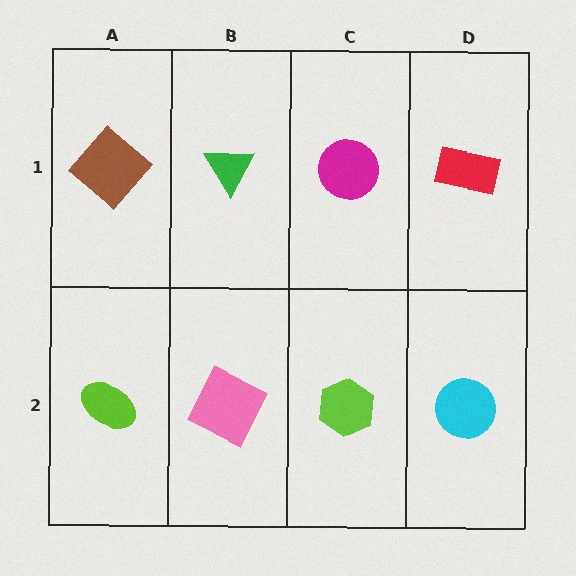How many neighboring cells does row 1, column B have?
3.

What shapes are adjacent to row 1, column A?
A lime ellipse (row 2, column A), a green triangle (row 1, column B).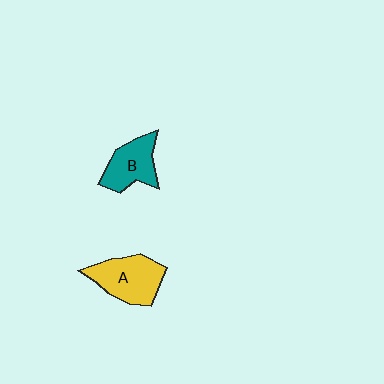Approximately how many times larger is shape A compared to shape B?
Approximately 1.3 times.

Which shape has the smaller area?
Shape B (teal).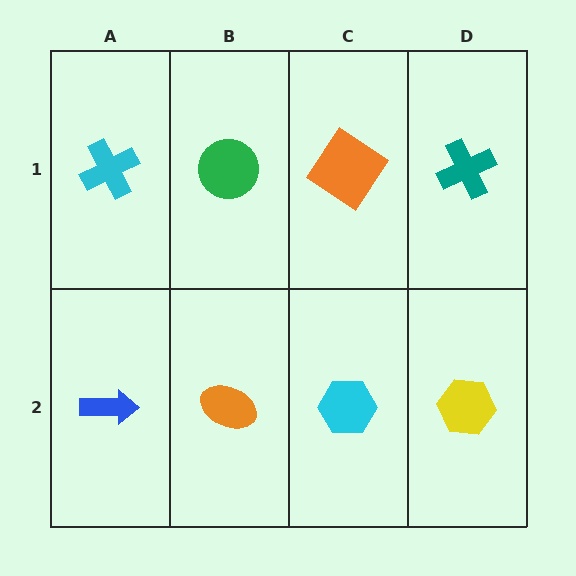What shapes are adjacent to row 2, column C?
An orange diamond (row 1, column C), an orange ellipse (row 2, column B), a yellow hexagon (row 2, column D).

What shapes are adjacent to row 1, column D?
A yellow hexagon (row 2, column D), an orange diamond (row 1, column C).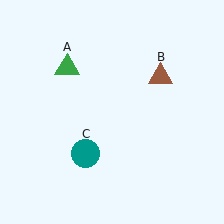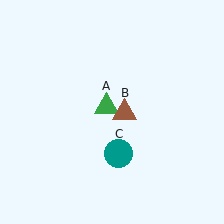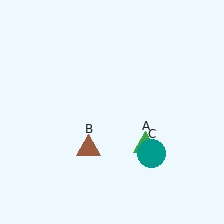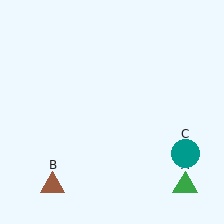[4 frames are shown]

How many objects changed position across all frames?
3 objects changed position: green triangle (object A), brown triangle (object B), teal circle (object C).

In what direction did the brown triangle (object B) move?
The brown triangle (object B) moved down and to the left.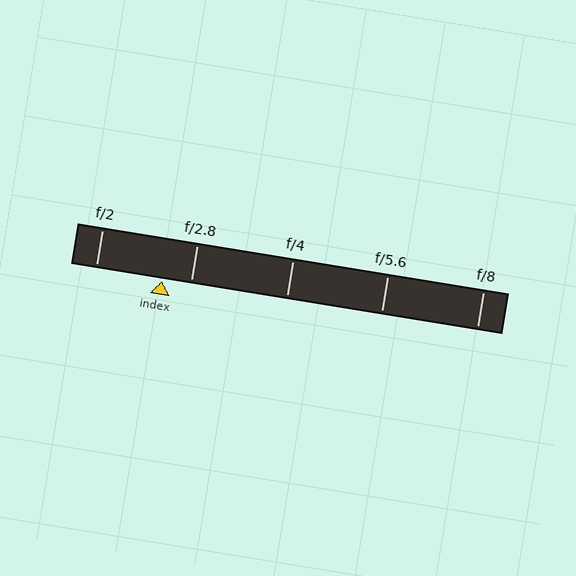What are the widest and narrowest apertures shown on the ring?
The widest aperture shown is f/2 and the narrowest is f/8.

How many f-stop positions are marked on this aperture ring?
There are 5 f-stop positions marked.